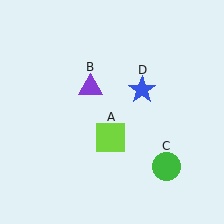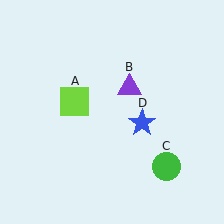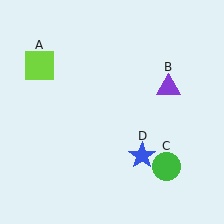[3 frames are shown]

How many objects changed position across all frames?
3 objects changed position: lime square (object A), purple triangle (object B), blue star (object D).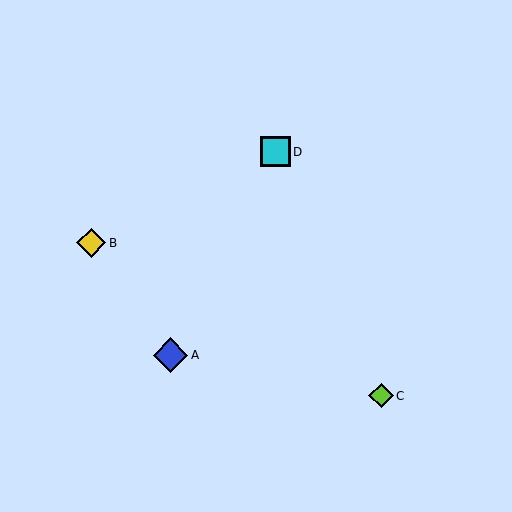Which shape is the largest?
The blue diamond (labeled A) is the largest.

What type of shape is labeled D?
Shape D is a cyan square.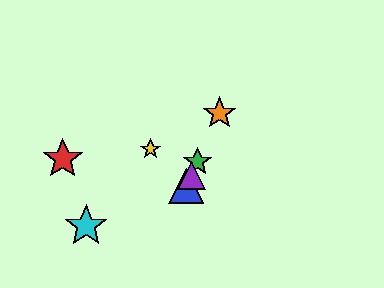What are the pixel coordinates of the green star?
The green star is at (197, 162).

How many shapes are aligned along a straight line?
4 shapes (the blue triangle, the green star, the purple triangle, the orange star) are aligned along a straight line.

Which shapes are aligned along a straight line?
The blue triangle, the green star, the purple triangle, the orange star are aligned along a straight line.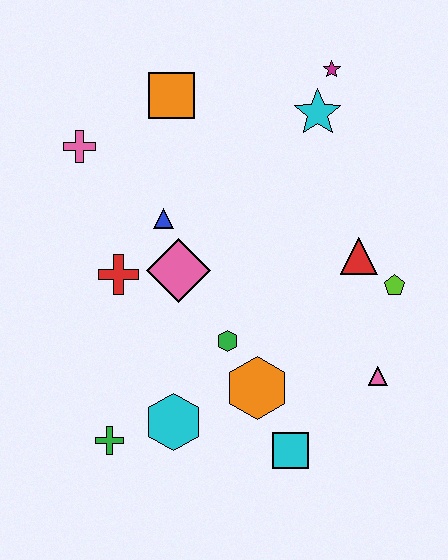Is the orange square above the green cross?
Yes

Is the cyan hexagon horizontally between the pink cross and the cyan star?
Yes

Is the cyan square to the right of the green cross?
Yes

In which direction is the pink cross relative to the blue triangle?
The pink cross is to the left of the blue triangle.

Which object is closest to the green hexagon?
The orange hexagon is closest to the green hexagon.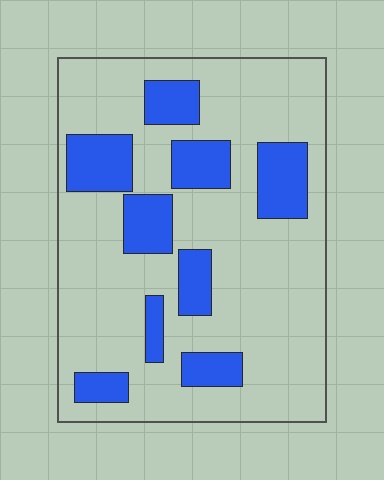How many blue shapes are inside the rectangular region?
9.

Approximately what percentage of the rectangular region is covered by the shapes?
Approximately 25%.